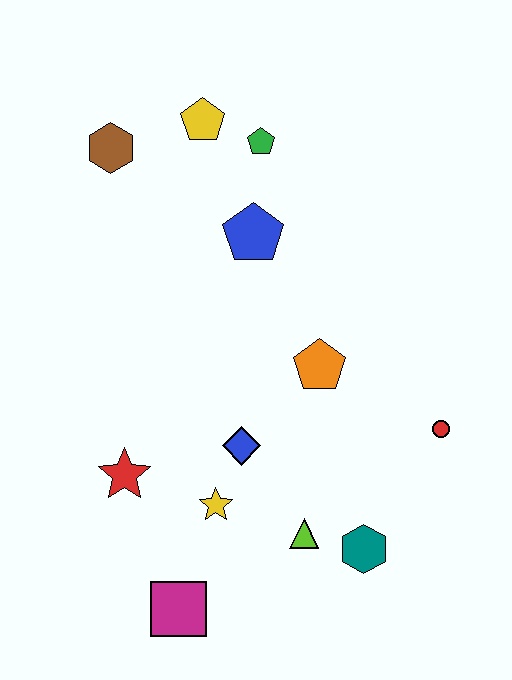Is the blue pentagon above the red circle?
Yes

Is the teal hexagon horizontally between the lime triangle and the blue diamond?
No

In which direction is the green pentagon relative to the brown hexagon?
The green pentagon is to the right of the brown hexagon.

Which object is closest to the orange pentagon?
The blue diamond is closest to the orange pentagon.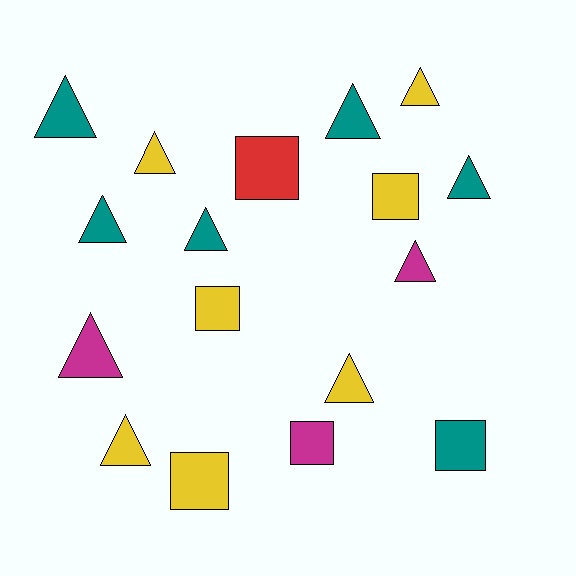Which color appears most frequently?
Yellow, with 7 objects.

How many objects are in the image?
There are 17 objects.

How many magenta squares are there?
There is 1 magenta square.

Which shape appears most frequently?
Triangle, with 11 objects.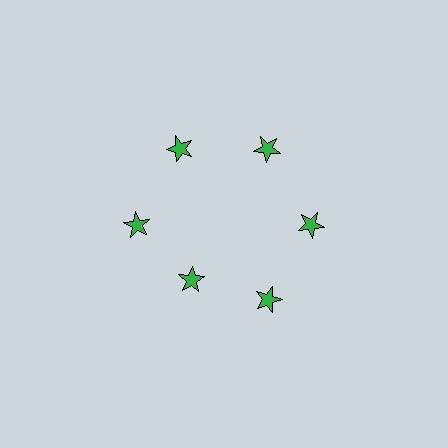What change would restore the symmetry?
The symmetry would be restored by moving it outward, back onto the ring so that all 6 stars sit at equal angles and equal distance from the center.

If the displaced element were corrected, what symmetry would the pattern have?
It would have 6-fold rotational symmetry — the pattern would map onto itself every 60 degrees.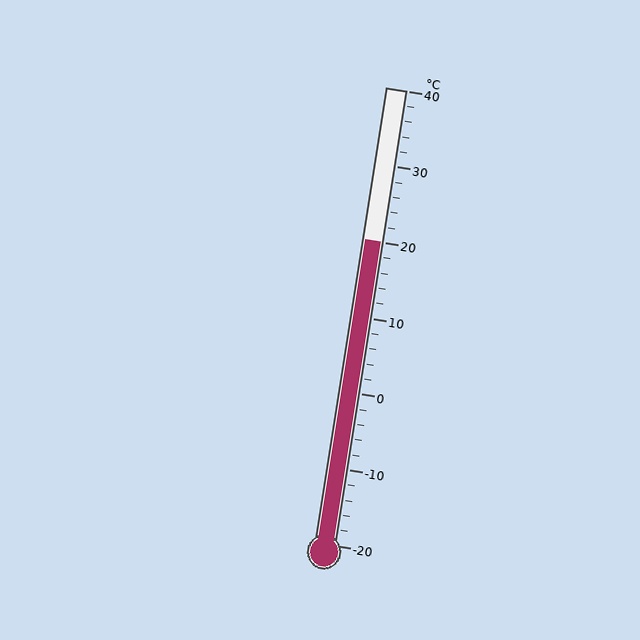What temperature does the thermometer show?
The thermometer shows approximately 20°C.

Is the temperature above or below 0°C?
The temperature is above 0°C.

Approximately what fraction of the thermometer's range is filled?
The thermometer is filled to approximately 65% of its range.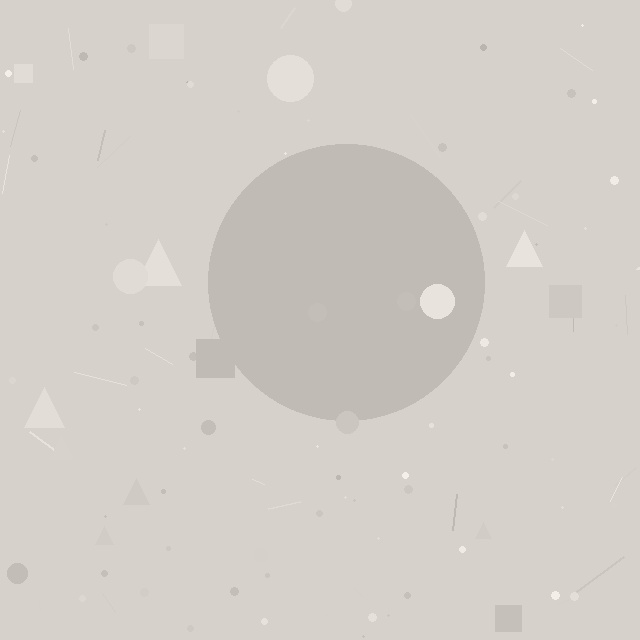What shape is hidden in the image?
A circle is hidden in the image.